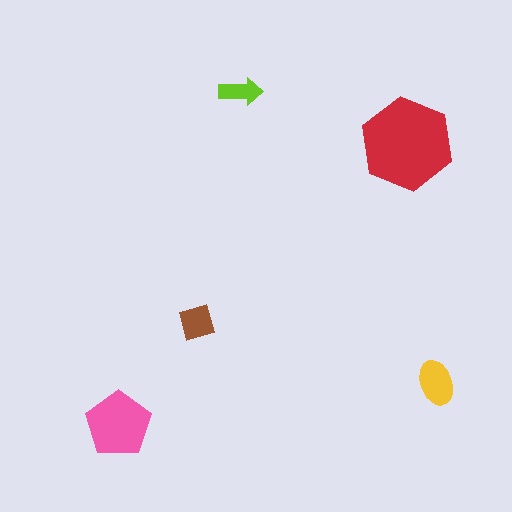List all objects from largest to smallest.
The red hexagon, the pink pentagon, the yellow ellipse, the brown square, the lime arrow.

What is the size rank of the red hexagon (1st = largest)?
1st.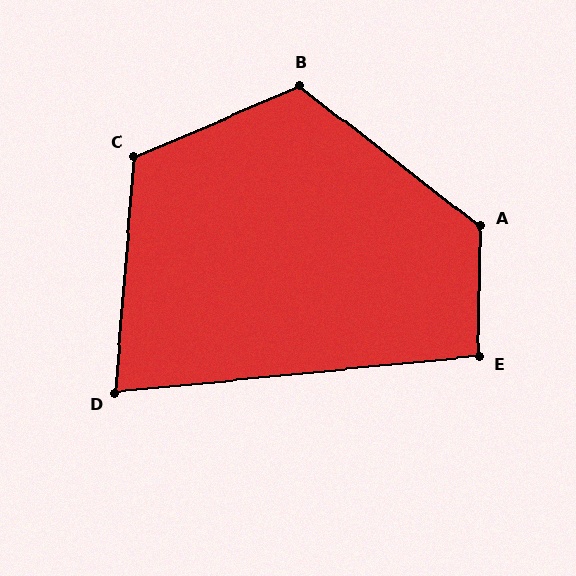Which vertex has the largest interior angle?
A, at approximately 127 degrees.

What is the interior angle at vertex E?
Approximately 97 degrees (obtuse).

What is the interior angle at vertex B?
Approximately 119 degrees (obtuse).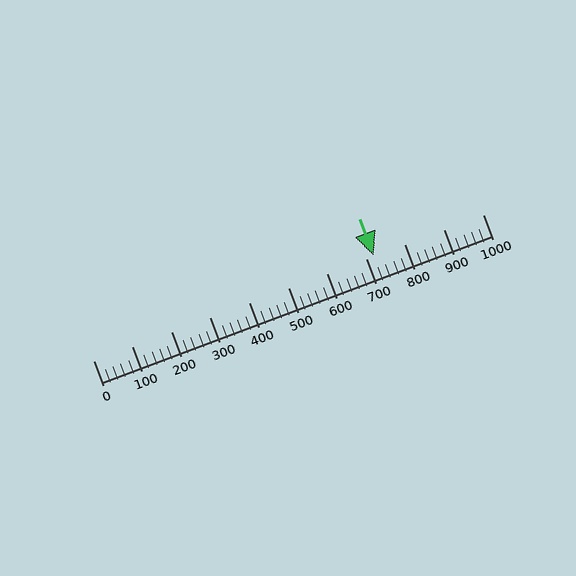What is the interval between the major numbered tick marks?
The major tick marks are spaced 100 units apart.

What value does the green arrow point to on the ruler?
The green arrow points to approximately 720.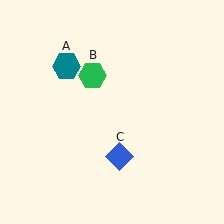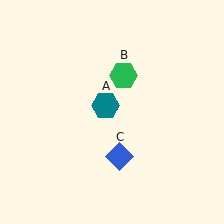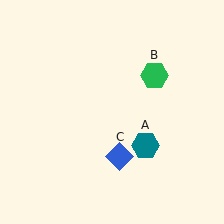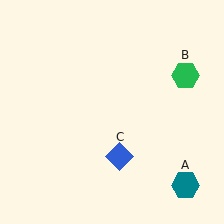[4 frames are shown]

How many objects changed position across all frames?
2 objects changed position: teal hexagon (object A), green hexagon (object B).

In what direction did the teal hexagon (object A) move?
The teal hexagon (object A) moved down and to the right.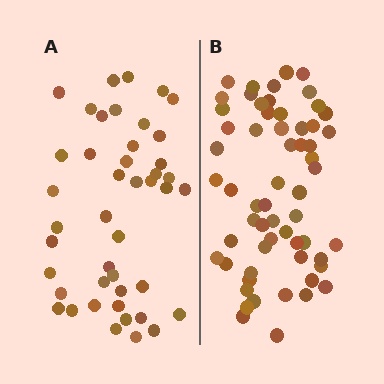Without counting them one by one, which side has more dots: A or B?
Region B (the right region) has more dots.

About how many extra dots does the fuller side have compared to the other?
Region B has approximately 15 more dots than region A.